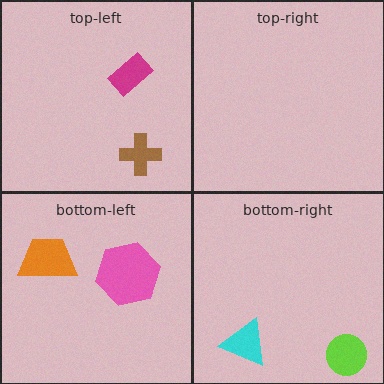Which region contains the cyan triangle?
The bottom-right region.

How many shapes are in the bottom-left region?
2.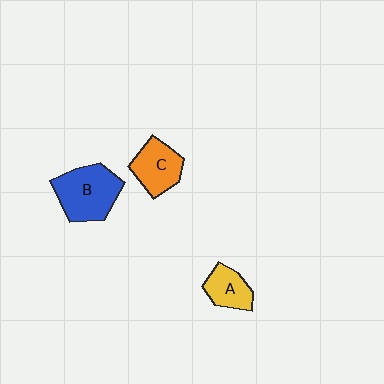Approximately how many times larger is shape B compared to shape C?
Approximately 1.4 times.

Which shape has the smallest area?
Shape A (yellow).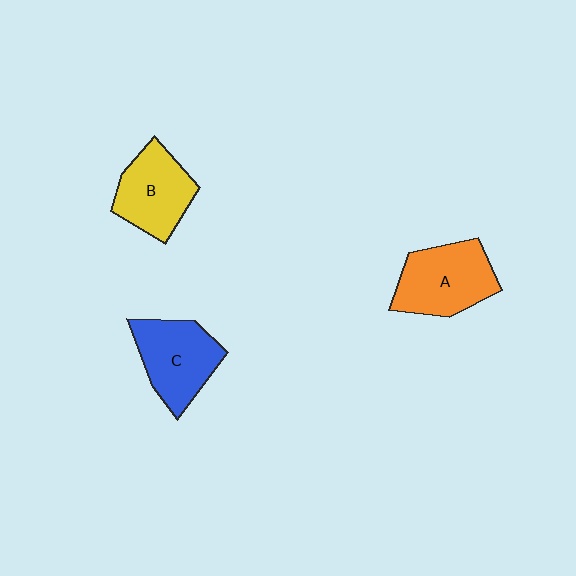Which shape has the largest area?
Shape A (orange).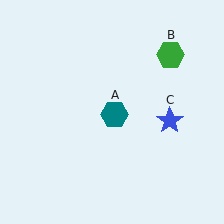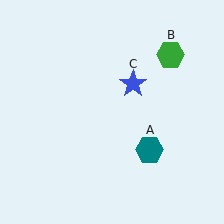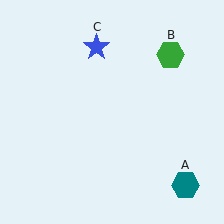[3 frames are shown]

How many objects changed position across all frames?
2 objects changed position: teal hexagon (object A), blue star (object C).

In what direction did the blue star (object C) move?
The blue star (object C) moved up and to the left.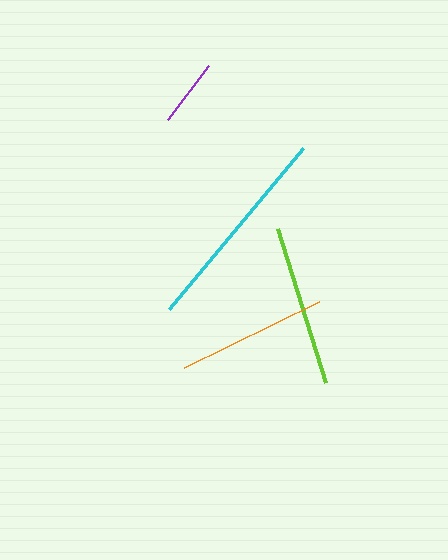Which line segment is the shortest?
The purple line is the shortest at approximately 67 pixels.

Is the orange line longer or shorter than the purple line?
The orange line is longer than the purple line.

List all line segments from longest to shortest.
From longest to shortest: cyan, lime, orange, purple.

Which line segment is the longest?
The cyan line is the longest at approximately 210 pixels.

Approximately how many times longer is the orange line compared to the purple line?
The orange line is approximately 2.2 times the length of the purple line.